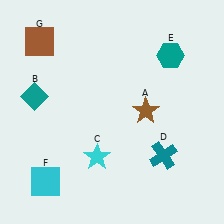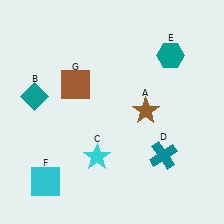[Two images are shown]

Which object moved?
The brown square (G) moved down.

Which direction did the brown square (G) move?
The brown square (G) moved down.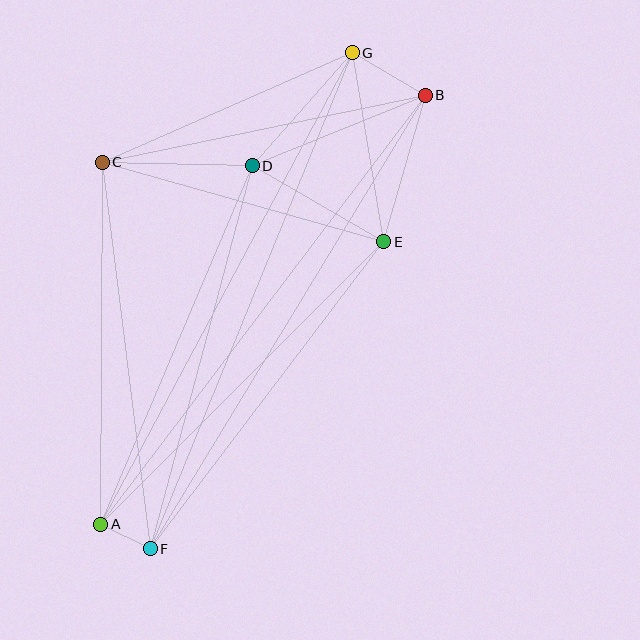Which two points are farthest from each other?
Points A and B are farthest from each other.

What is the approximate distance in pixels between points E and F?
The distance between E and F is approximately 386 pixels.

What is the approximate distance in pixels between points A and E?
The distance between A and E is approximately 400 pixels.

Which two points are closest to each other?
Points A and F are closest to each other.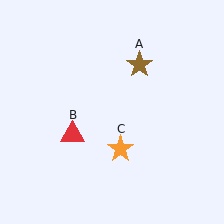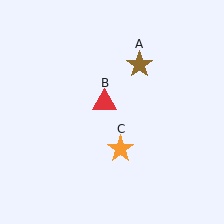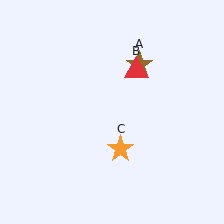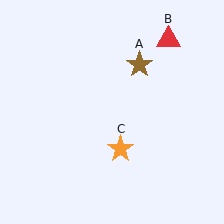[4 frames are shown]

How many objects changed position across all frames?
1 object changed position: red triangle (object B).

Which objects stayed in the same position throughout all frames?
Brown star (object A) and orange star (object C) remained stationary.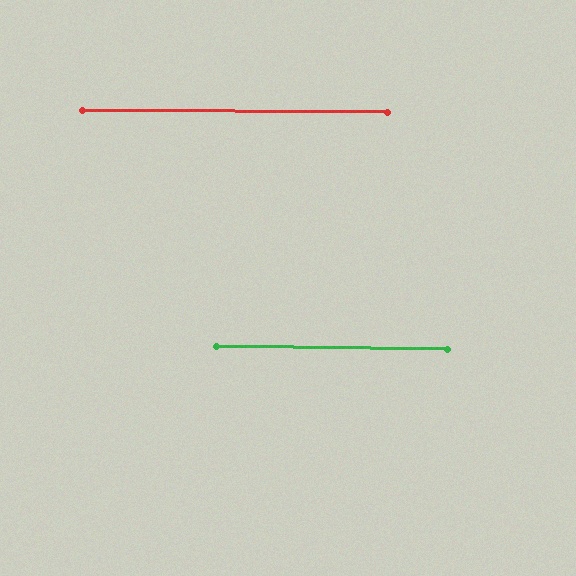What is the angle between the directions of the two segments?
Approximately 0 degrees.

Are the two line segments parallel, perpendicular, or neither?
Parallel — their directions differ by only 0.2°.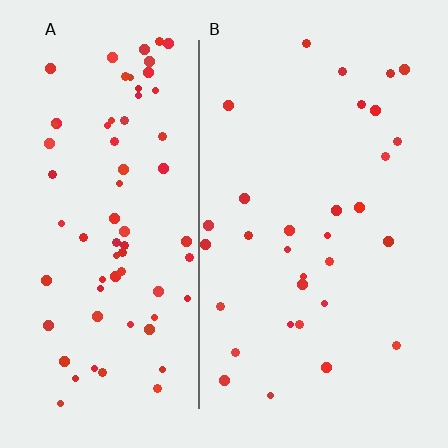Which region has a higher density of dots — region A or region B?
A (the left).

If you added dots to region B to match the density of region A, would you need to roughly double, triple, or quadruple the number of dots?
Approximately double.